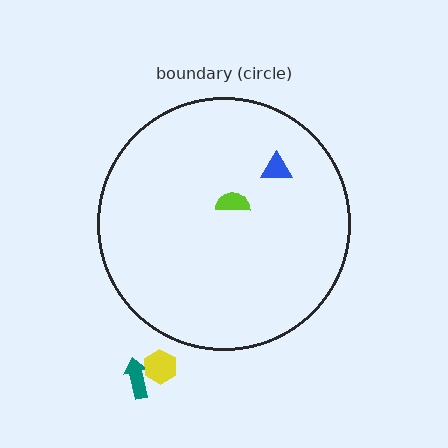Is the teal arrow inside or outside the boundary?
Outside.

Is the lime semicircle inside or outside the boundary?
Inside.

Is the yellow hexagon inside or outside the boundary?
Outside.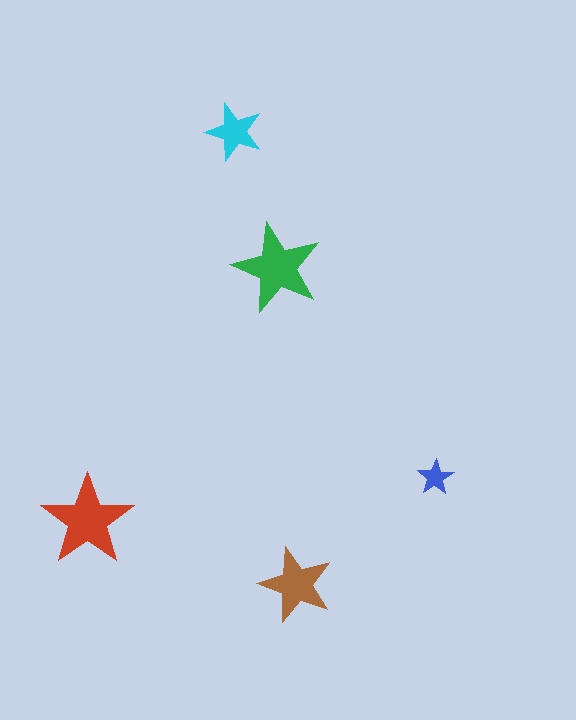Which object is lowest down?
The brown star is bottommost.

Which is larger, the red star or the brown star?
The red one.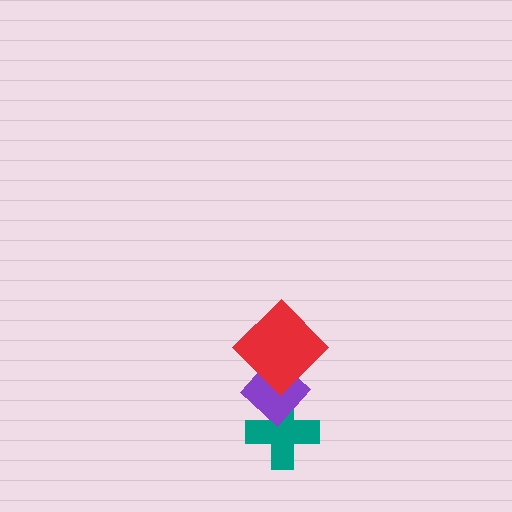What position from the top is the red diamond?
The red diamond is 1st from the top.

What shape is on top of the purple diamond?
The red diamond is on top of the purple diamond.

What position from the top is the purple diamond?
The purple diamond is 2nd from the top.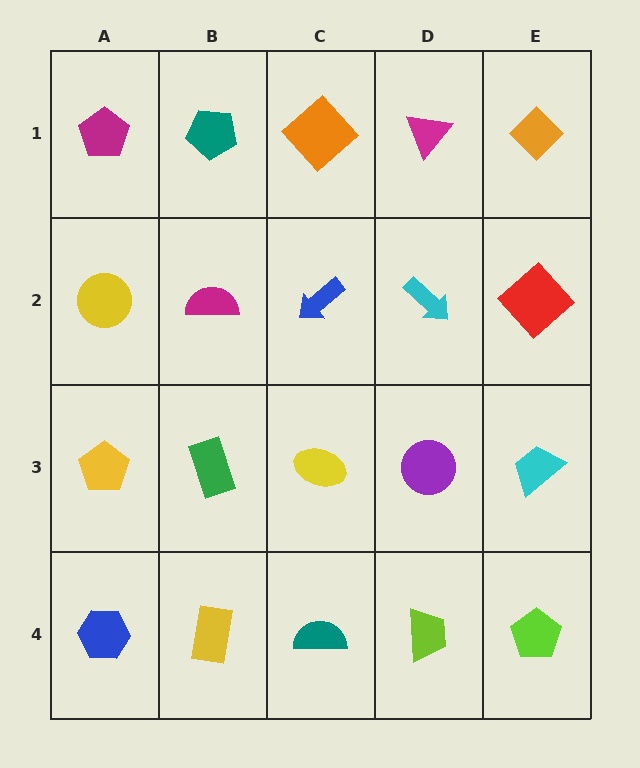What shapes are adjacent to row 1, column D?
A cyan arrow (row 2, column D), an orange diamond (row 1, column C), an orange diamond (row 1, column E).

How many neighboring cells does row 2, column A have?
3.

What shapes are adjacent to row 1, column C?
A blue arrow (row 2, column C), a teal pentagon (row 1, column B), a magenta triangle (row 1, column D).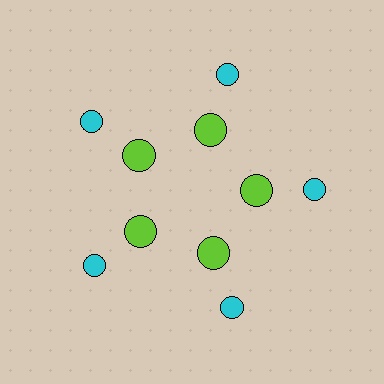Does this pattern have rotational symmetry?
Yes, this pattern has 5-fold rotational symmetry. It looks the same after rotating 72 degrees around the center.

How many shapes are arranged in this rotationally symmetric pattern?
There are 10 shapes, arranged in 5 groups of 2.